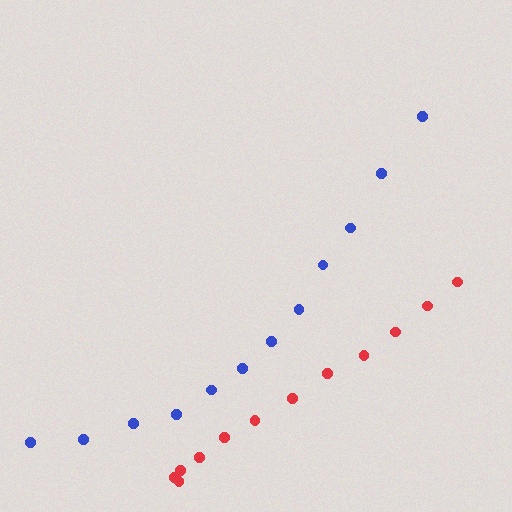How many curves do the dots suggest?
There are 2 distinct paths.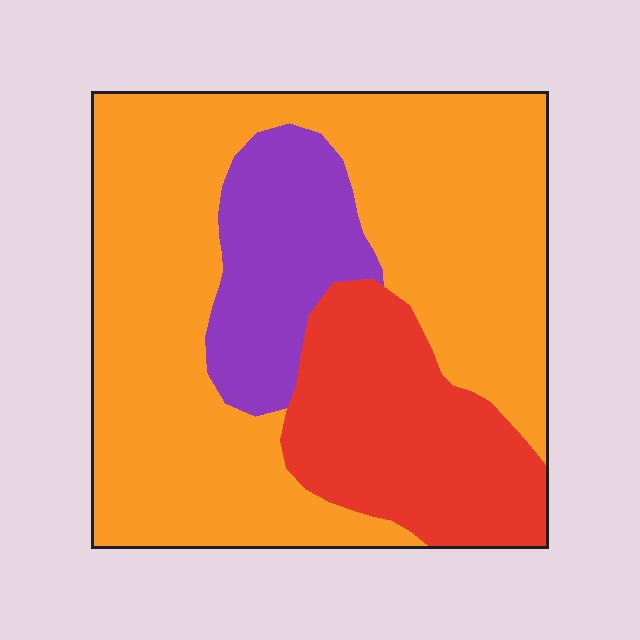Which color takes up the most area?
Orange, at roughly 65%.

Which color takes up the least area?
Purple, at roughly 15%.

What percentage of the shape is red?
Red takes up less than a quarter of the shape.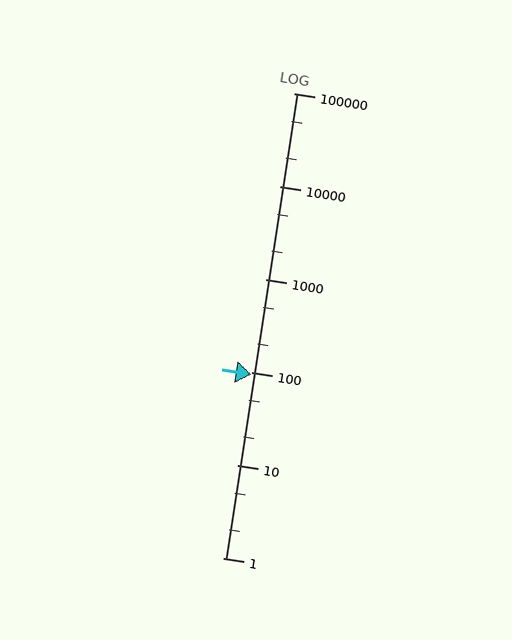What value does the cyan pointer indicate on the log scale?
The pointer indicates approximately 94.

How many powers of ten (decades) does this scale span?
The scale spans 5 decades, from 1 to 100000.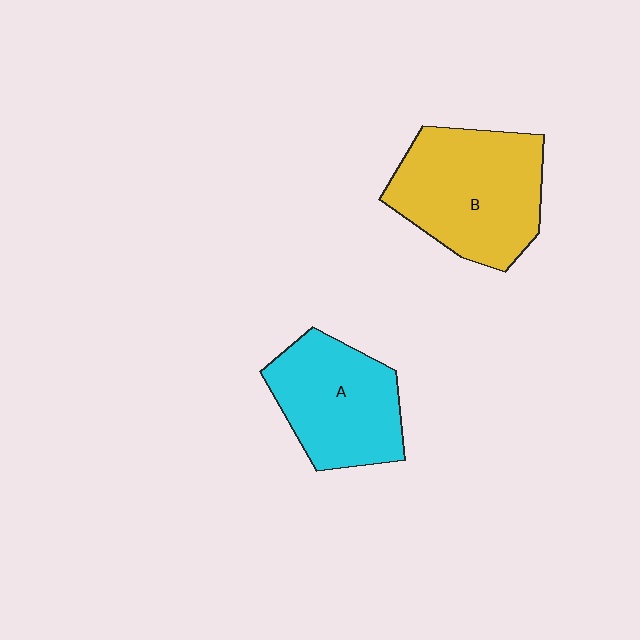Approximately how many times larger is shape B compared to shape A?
Approximately 1.2 times.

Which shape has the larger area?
Shape B (yellow).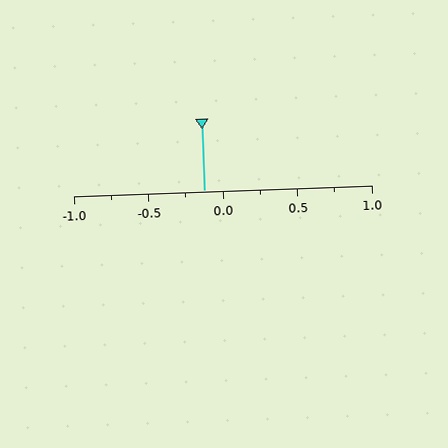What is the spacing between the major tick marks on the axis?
The major ticks are spaced 0.5 apart.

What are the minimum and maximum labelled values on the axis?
The axis runs from -1.0 to 1.0.